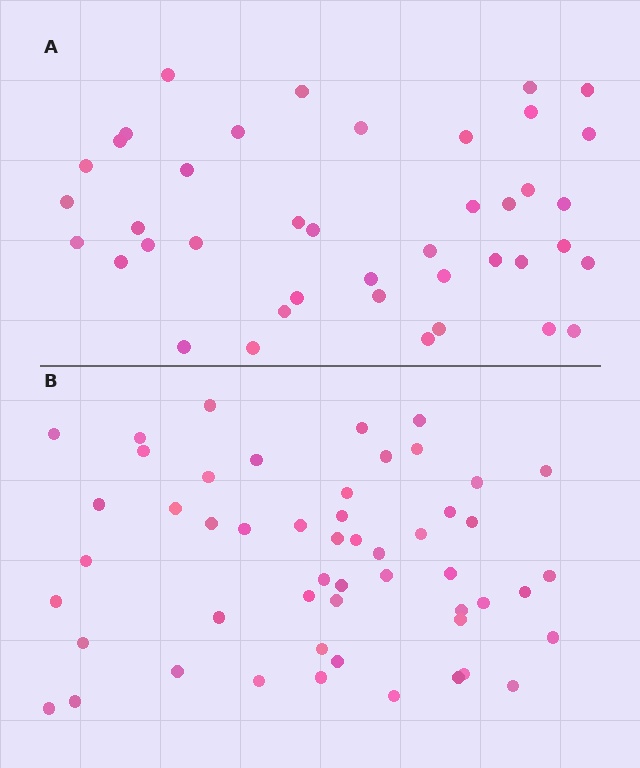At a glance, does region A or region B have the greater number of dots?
Region B (the bottom region) has more dots.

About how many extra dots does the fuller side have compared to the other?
Region B has roughly 12 or so more dots than region A.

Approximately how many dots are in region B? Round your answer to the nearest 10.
About 50 dots. (The exact count is 52, which rounds to 50.)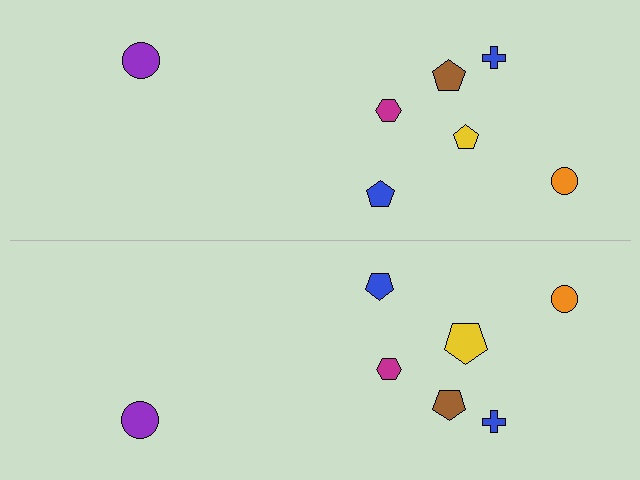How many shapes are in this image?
There are 14 shapes in this image.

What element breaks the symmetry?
The yellow pentagon on the bottom side has a different size than its mirror counterpart.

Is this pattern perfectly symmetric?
No, the pattern is not perfectly symmetric. The yellow pentagon on the bottom side has a different size than its mirror counterpart.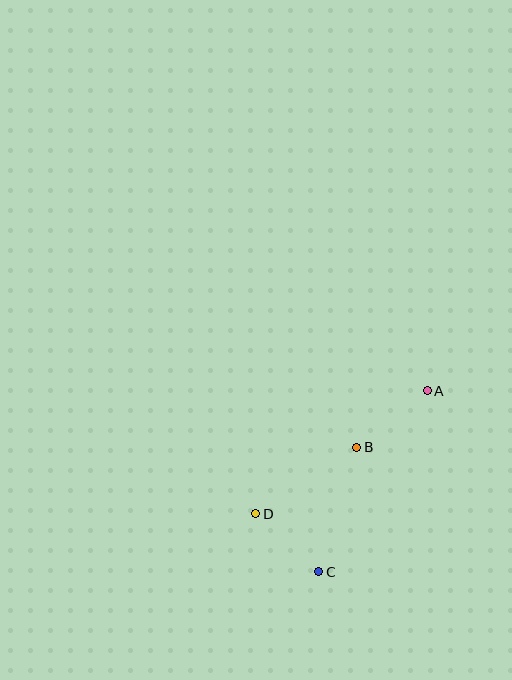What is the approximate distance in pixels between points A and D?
The distance between A and D is approximately 211 pixels.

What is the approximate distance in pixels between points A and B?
The distance between A and B is approximately 91 pixels.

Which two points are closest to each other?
Points C and D are closest to each other.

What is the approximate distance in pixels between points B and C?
The distance between B and C is approximately 130 pixels.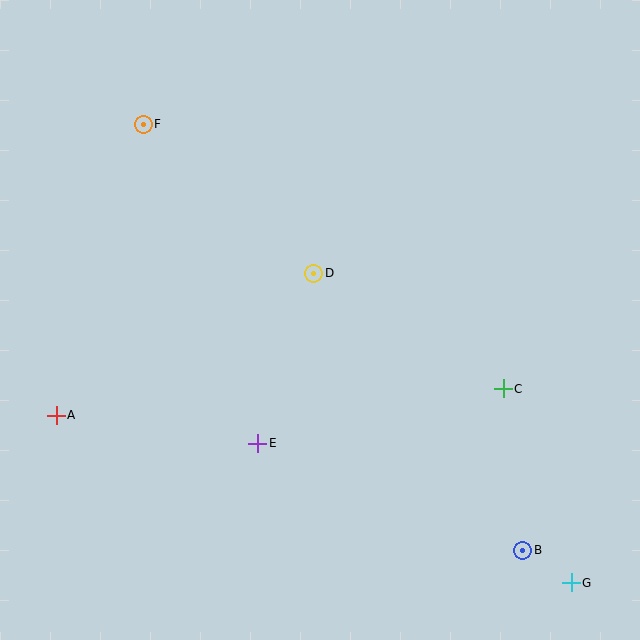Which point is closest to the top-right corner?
Point C is closest to the top-right corner.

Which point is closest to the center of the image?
Point D at (314, 273) is closest to the center.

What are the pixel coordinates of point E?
Point E is at (258, 443).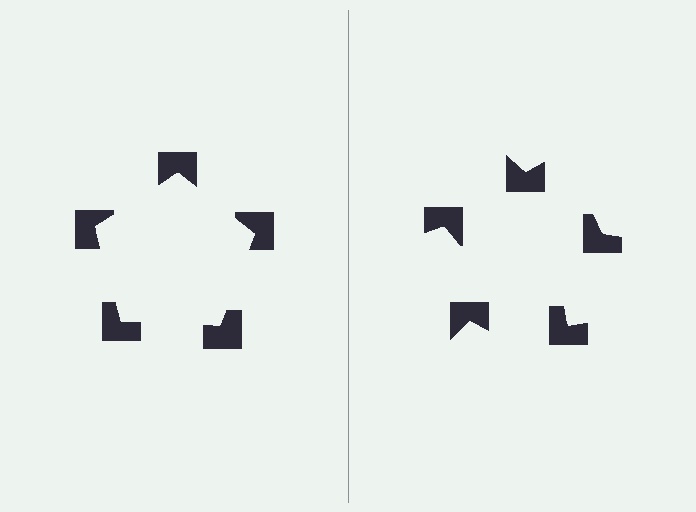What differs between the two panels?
The notched squares are positioned identically on both sides; only the wedge orientations differ. On the left they align to a pentagon; on the right they are misaligned.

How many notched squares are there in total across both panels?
10 — 5 on each side.